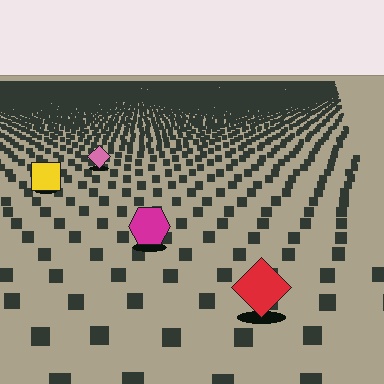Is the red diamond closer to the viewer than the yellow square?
Yes. The red diamond is closer — you can tell from the texture gradient: the ground texture is coarser near it.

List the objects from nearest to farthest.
From nearest to farthest: the red diamond, the magenta hexagon, the yellow square, the pink diamond.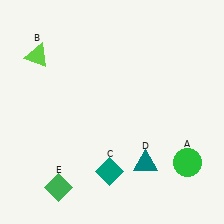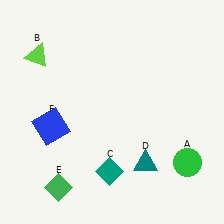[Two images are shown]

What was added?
A blue square (F) was added in Image 2.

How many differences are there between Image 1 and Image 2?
There is 1 difference between the two images.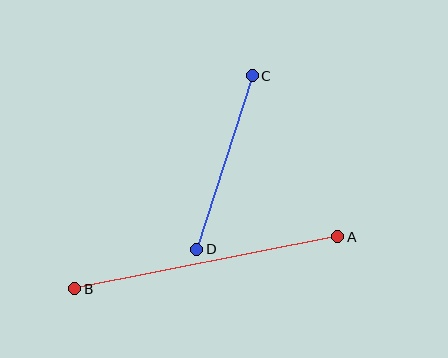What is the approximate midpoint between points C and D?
The midpoint is at approximately (224, 162) pixels.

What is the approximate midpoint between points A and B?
The midpoint is at approximately (206, 263) pixels.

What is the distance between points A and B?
The distance is approximately 268 pixels.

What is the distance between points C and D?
The distance is approximately 182 pixels.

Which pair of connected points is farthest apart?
Points A and B are farthest apart.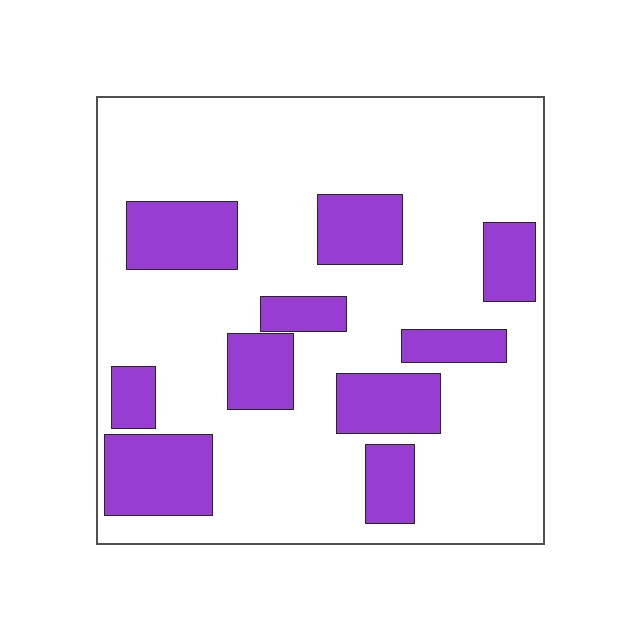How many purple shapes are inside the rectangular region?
10.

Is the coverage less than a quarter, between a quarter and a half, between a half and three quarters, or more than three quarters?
Between a quarter and a half.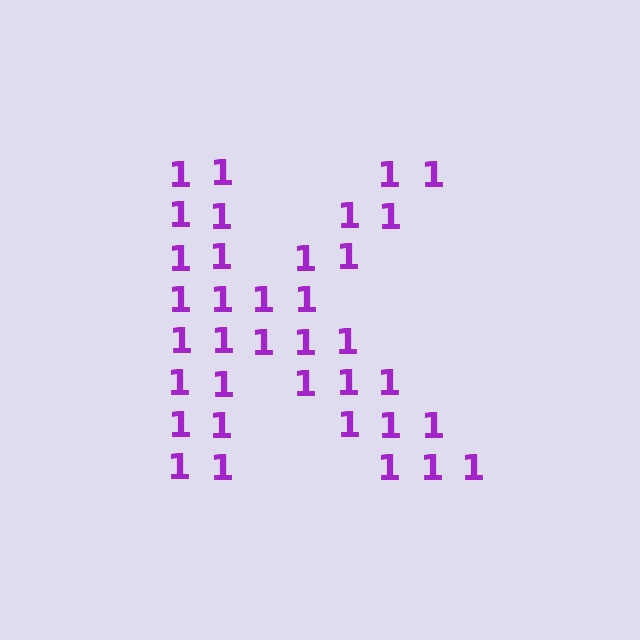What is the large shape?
The large shape is the letter K.